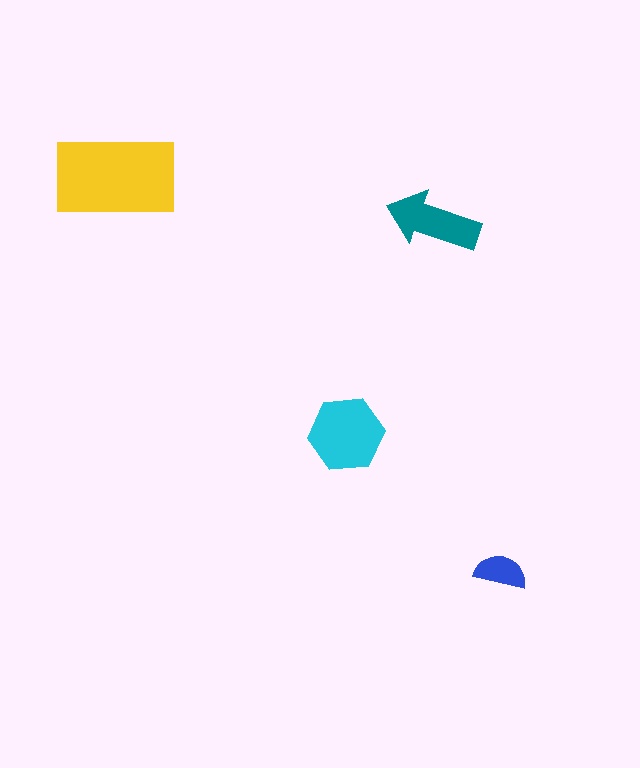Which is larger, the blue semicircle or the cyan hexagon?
The cyan hexagon.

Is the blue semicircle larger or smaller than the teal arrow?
Smaller.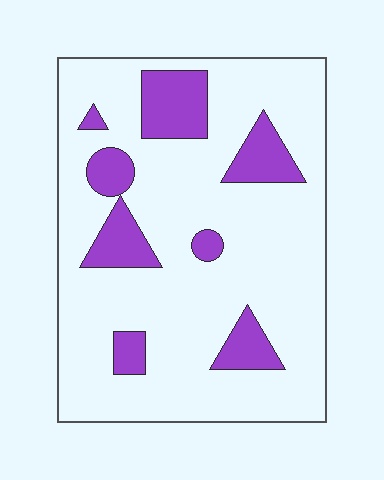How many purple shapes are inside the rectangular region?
8.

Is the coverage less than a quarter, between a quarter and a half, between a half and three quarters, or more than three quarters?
Less than a quarter.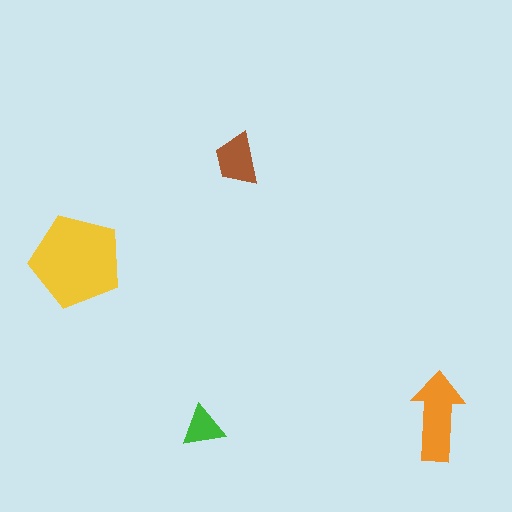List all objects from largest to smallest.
The yellow pentagon, the orange arrow, the brown trapezoid, the green triangle.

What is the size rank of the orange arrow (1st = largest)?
2nd.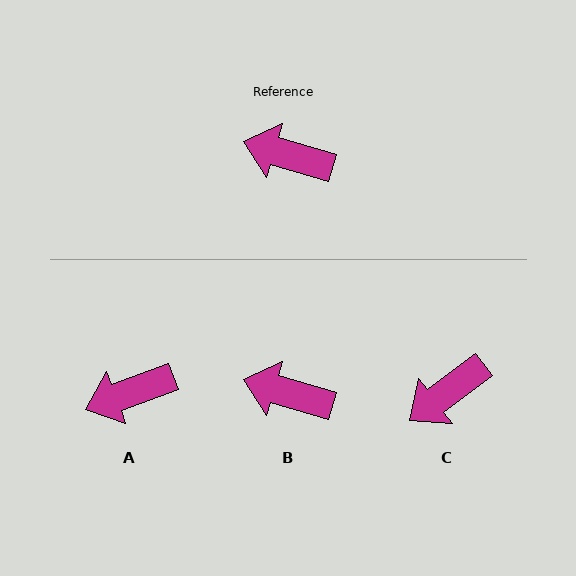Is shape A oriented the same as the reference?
No, it is off by about 37 degrees.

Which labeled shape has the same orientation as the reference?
B.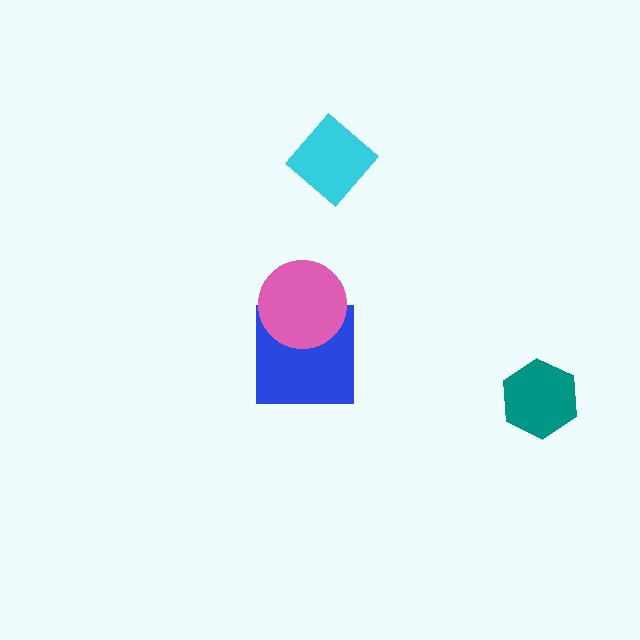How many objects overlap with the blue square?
1 object overlaps with the blue square.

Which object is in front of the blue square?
The pink circle is in front of the blue square.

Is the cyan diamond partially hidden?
No, no other shape covers it.